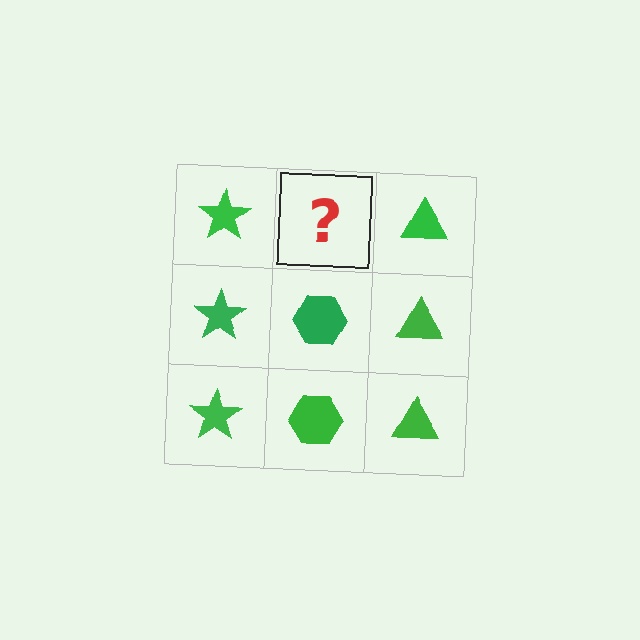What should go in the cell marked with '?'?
The missing cell should contain a green hexagon.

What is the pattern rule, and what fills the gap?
The rule is that each column has a consistent shape. The gap should be filled with a green hexagon.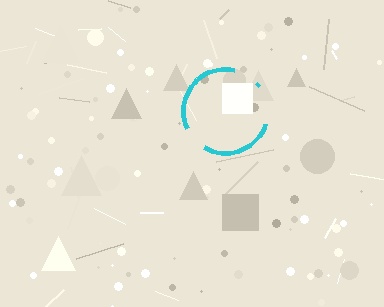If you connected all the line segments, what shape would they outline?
They would outline a circle.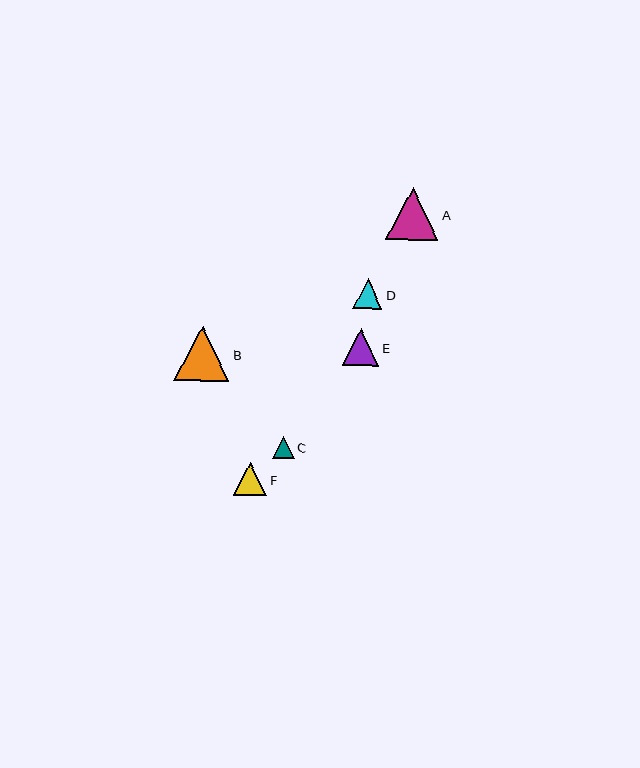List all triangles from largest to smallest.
From largest to smallest: B, A, E, F, D, C.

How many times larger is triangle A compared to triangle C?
Triangle A is approximately 2.4 times the size of triangle C.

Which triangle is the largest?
Triangle B is the largest with a size of approximately 55 pixels.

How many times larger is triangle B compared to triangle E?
Triangle B is approximately 1.5 times the size of triangle E.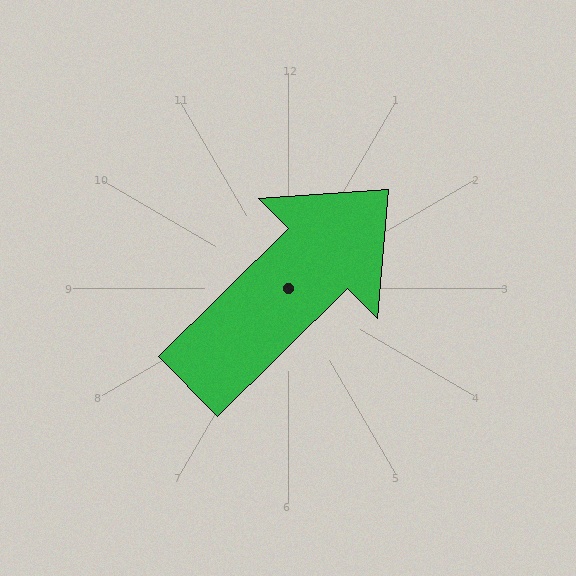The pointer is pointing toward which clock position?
Roughly 2 o'clock.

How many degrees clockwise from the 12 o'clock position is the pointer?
Approximately 45 degrees.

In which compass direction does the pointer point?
Northeast.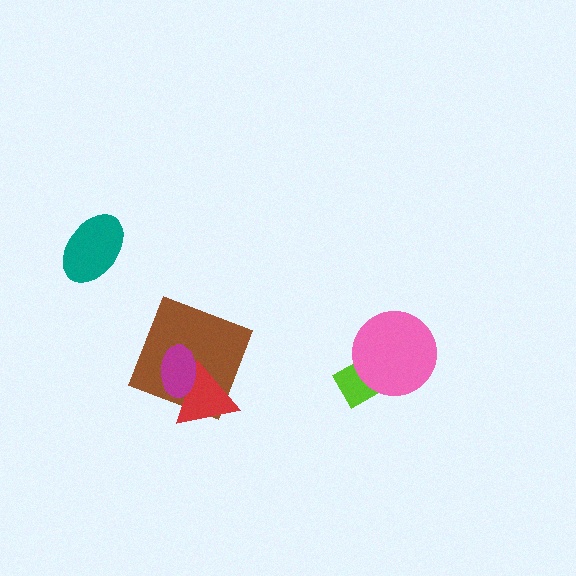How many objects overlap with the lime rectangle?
1 object overlaps with the lime rectangle.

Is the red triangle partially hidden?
Yes, it is partially covered by another shape.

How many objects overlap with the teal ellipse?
0 objects overlap with the teal ellipse.